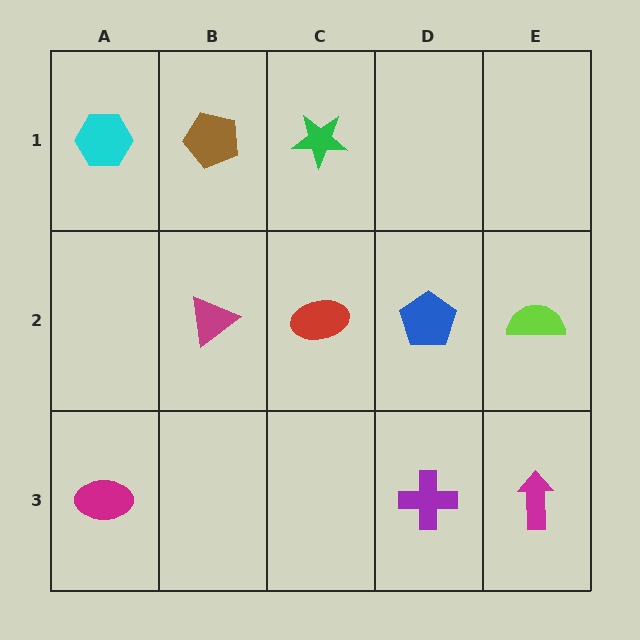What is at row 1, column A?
A cyan hexagon.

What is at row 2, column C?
A red ellipse.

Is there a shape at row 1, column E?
No, that cell is empty.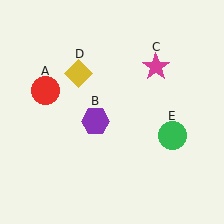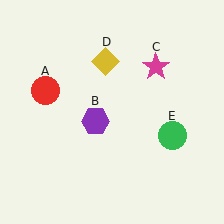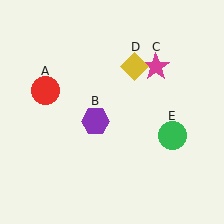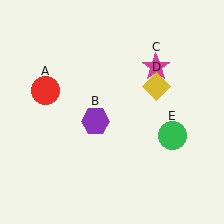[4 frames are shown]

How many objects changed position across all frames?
1 object changed position: yellow diamond (object D).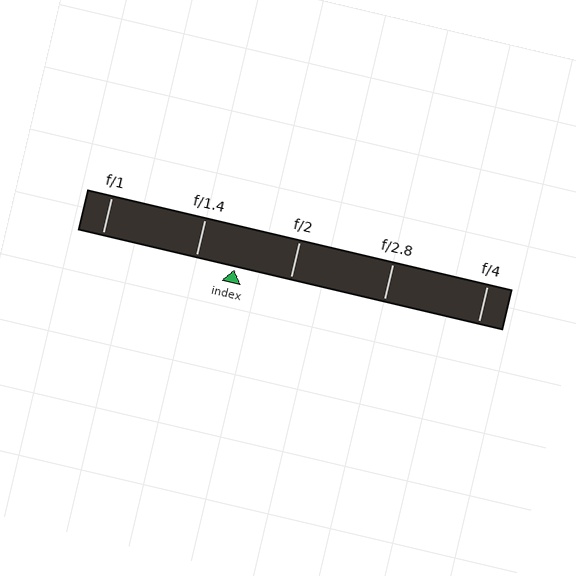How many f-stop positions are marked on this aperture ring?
There are 5 f-stop positions marked.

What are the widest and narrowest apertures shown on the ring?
The widest aperture shown is f/1 and the narrowest is f/4.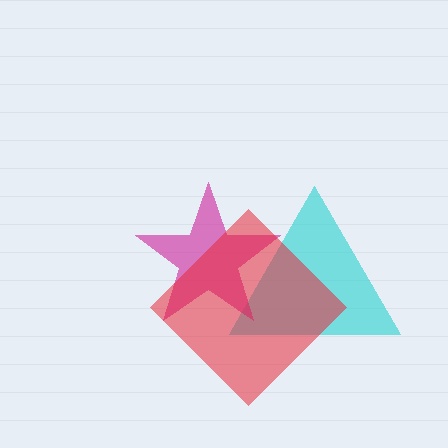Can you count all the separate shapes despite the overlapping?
Yes, there are 3 separate shapes.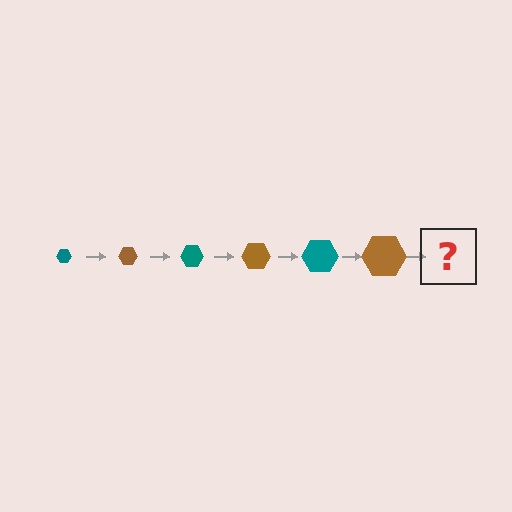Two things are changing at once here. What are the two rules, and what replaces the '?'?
The two rules are that the hexagon grows larger each step and the color cycles through teal and brown. The '?' should be a teal hexagon, larger than the previous one.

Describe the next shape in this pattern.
It should be a teal hexagon, larger than the previous one.